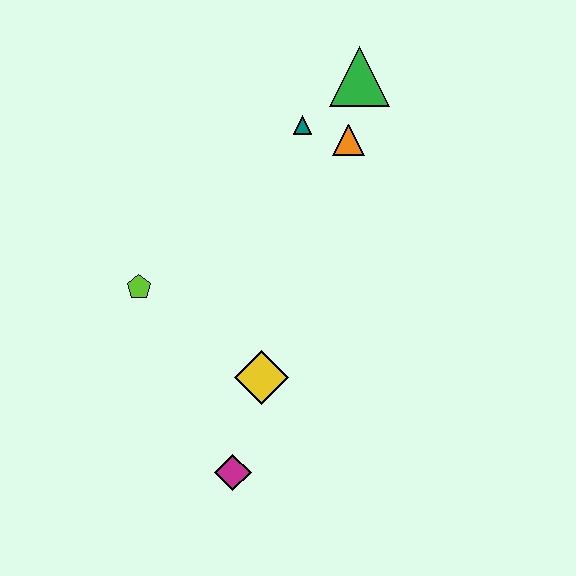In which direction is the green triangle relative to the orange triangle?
The green triangle is above the orange triangle.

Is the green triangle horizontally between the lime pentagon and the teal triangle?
No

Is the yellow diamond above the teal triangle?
No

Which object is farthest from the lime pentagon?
The green triangle is farthest from the lime pentagon.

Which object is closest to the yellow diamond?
The magenta diamond is closest to the yellow diamond.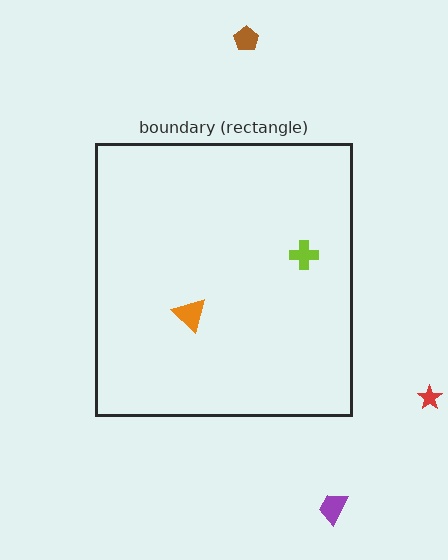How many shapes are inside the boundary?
2 inside, 3 outside.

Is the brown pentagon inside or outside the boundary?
Outside.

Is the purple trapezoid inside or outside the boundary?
Outside.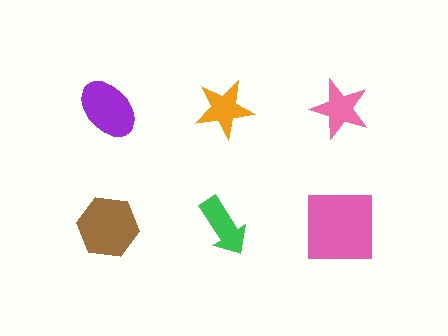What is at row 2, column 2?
A green arrow.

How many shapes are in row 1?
3 shapes.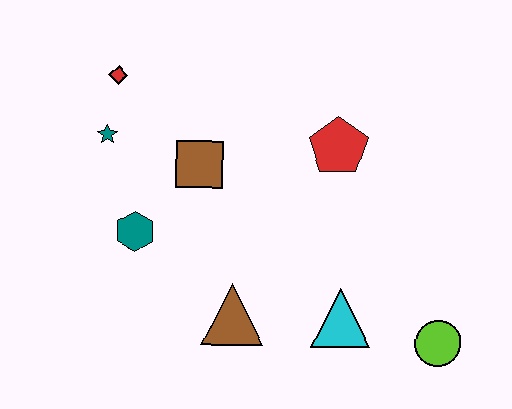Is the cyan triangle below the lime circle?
No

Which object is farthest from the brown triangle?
The red diamond is farthest from the brown triangle.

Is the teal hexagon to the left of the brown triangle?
Yes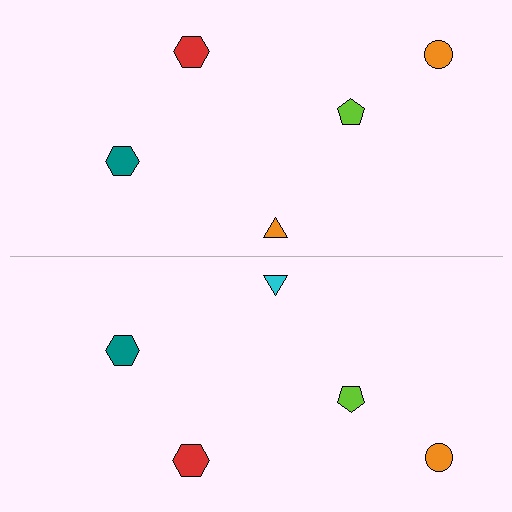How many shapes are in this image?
There are 10 shapes in this image.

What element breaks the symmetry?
The cyan triangle on the bottom side breaks the symmetry — its mirror counterpart is orange.